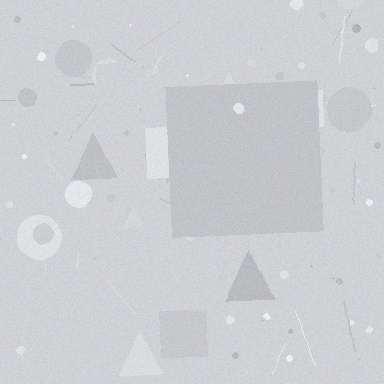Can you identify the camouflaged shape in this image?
The camouflaged shape is a square.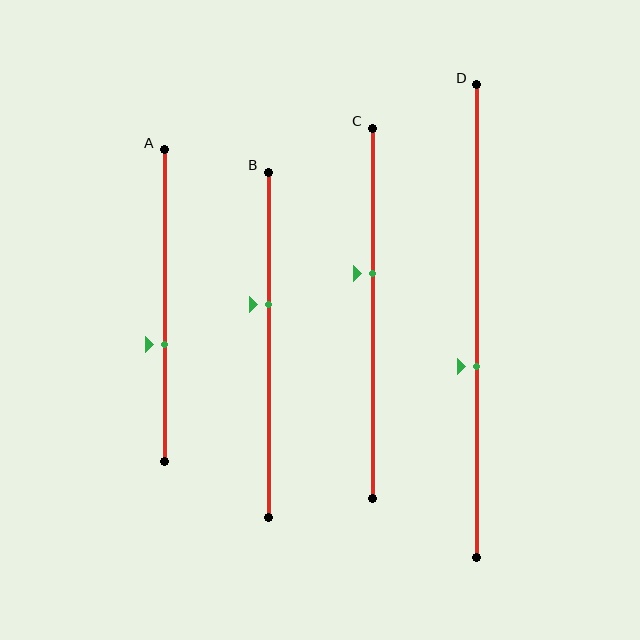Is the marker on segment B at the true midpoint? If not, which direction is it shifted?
No, the marker on segment B is shifted upward by about 12% of the segment length.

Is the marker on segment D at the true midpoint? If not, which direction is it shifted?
No, the marker on segment D is shifted downward by about 10% of the segment length.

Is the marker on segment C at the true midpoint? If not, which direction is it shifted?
No, the marker on segment C is shifted upward by about 11% of the segment length.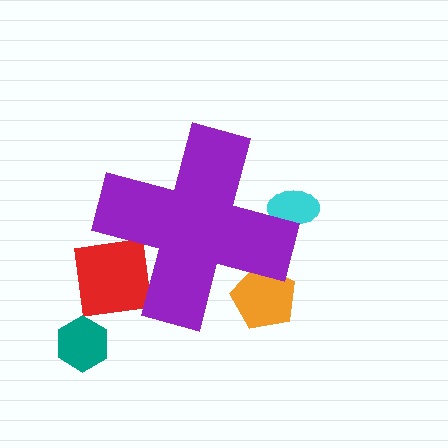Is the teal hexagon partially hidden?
No, the teal hexagon is fully visible.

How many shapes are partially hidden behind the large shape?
3 shapes are partially hidden.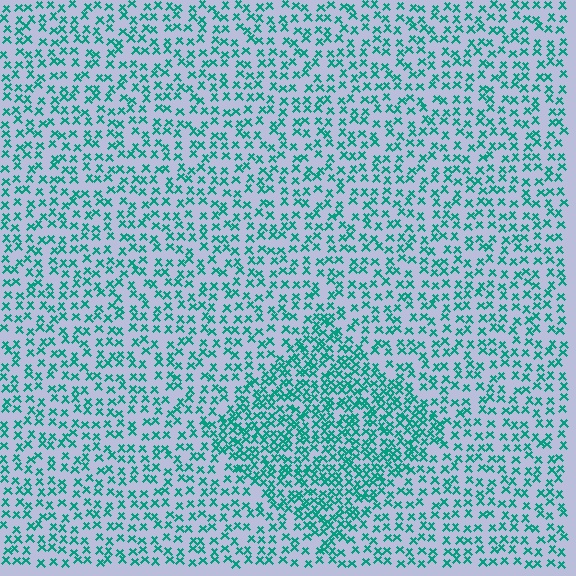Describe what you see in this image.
The image contains small teal elements arranged at two different densities. A diamond-shaped region is visible where the elements are more densely packed than the surrounding area.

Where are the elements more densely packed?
The elements are more densely packed inside the diamond boundary.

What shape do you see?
I see a diamond.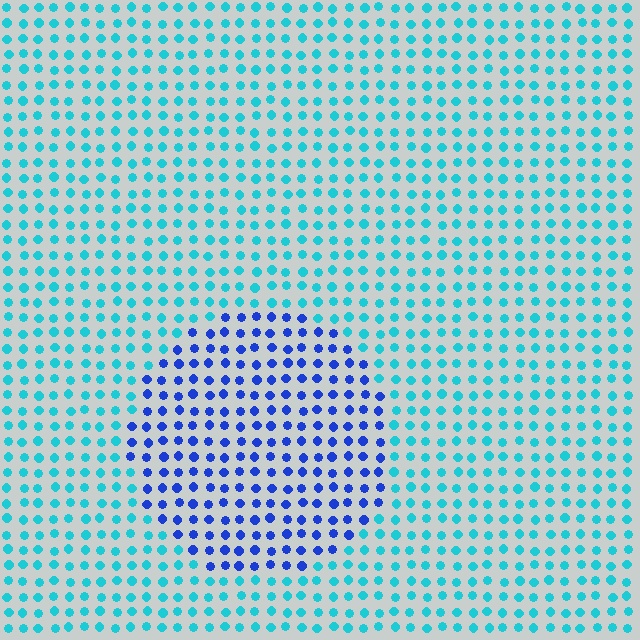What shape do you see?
I see a circle.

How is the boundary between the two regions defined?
The boundary is defined purely by a slight shift in hue (about 47 degrees). Spacing, size, and orientation are identical on both sides.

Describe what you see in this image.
The image is filled with small cyan elements in a uniform arrangement. A circle-shaped region is visible where the elements are tinted to a slightly different hue, forming a subtle color boundary.